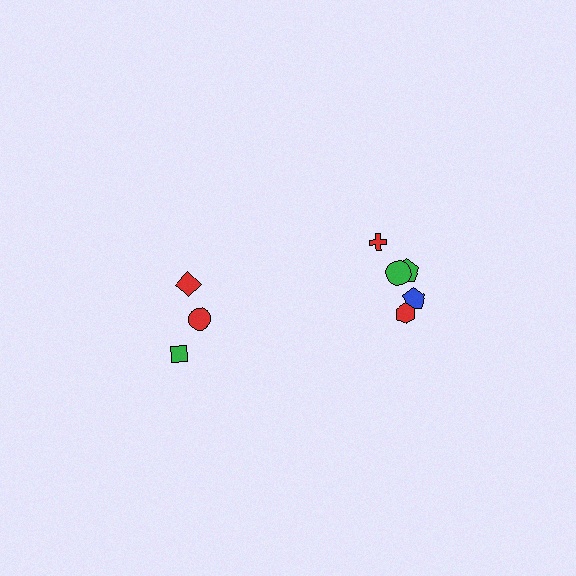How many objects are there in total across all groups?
There are 8 objects.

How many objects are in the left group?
There are 3 objects.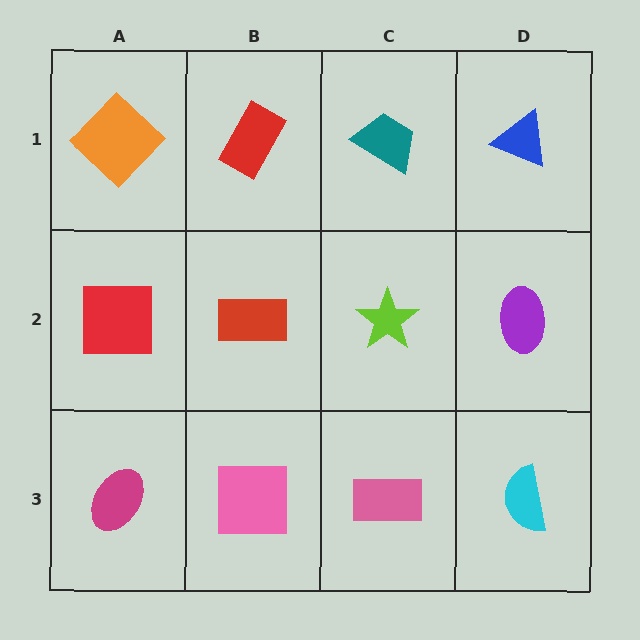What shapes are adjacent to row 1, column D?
A purple ellipse (row 2, column D), a teal trapezoid (row 1, column C).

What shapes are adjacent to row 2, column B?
A red rectangle (row 1, column B), a pink square (row 3, column B), a red square (row 2, column A), a lime star (row 2, column C).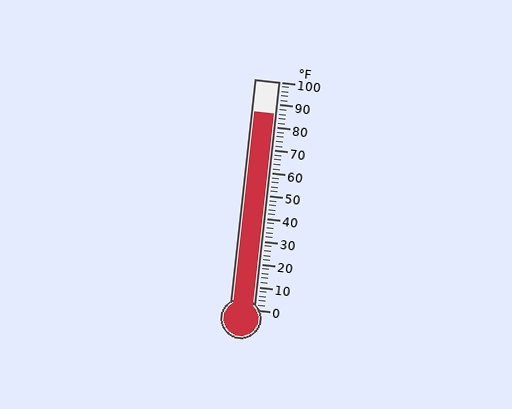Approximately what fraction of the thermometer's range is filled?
The thermometer is filled to approximately 85% of its range.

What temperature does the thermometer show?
The thermometer shows approximately 86°F.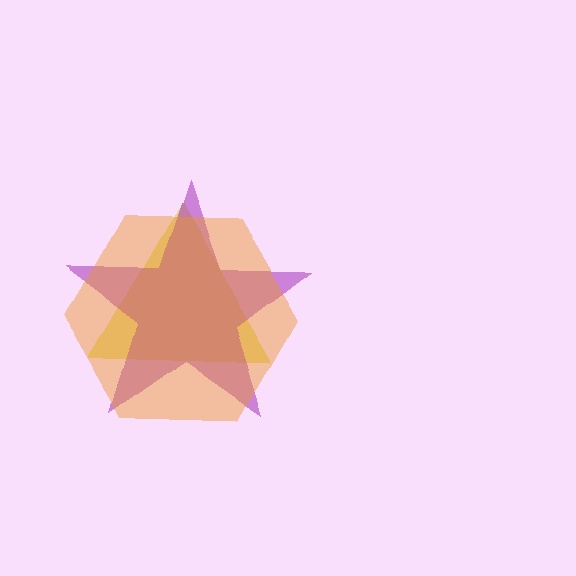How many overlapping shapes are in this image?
There are 3 overlapping shapes in the image.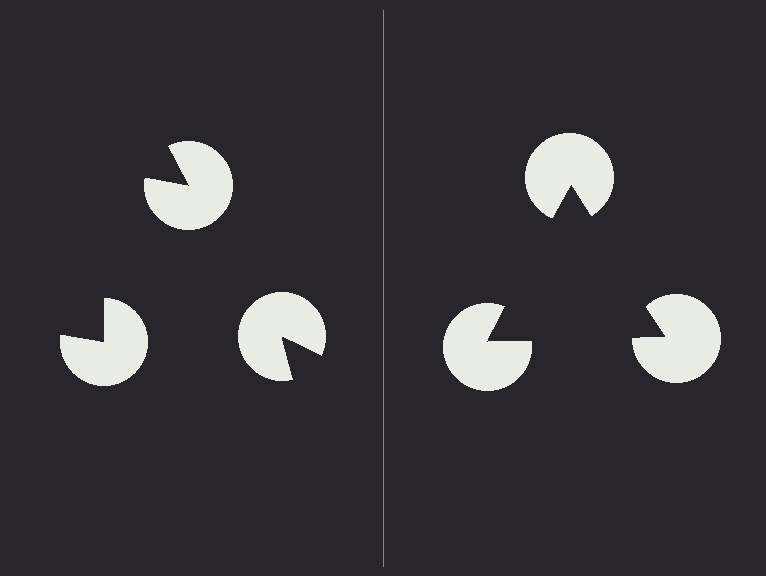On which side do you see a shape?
An illusory triangle appears on the right side. On the left side the wedge cuts are rotated, so no coherent shape forms.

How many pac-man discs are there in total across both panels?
6 — 3 on each side.